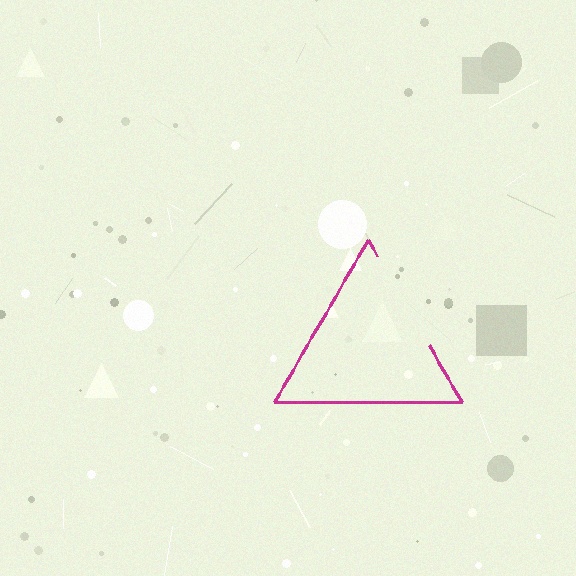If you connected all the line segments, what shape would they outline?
They would outline a triangle.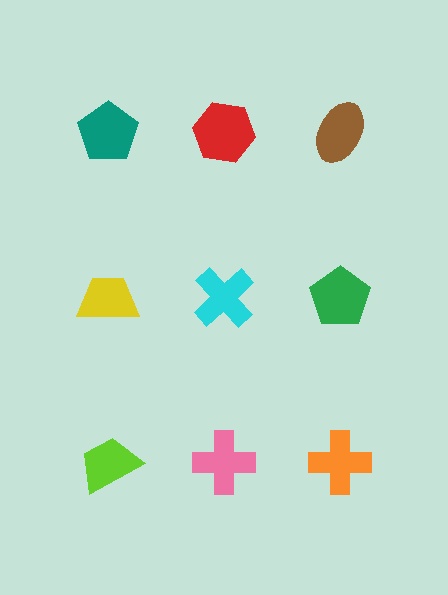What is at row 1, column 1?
A teal pentagon.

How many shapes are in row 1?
3 shapes.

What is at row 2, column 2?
A cyan cross.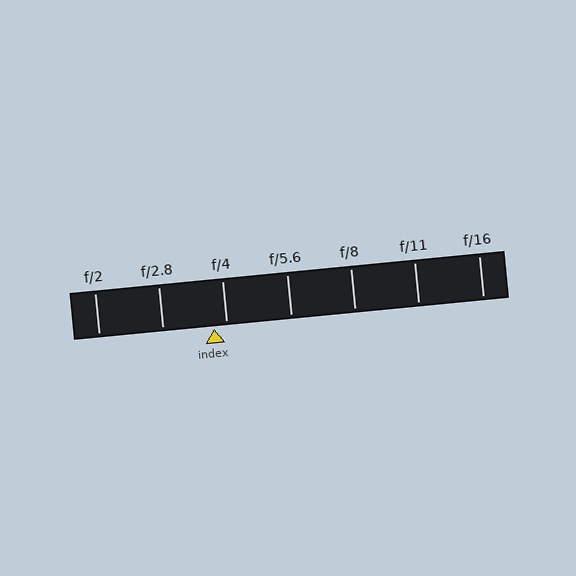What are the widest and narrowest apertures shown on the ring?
The widest aperture shown is f/2 and the narrowest is f/16.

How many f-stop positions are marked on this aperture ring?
There are 7 f-stop positions marked.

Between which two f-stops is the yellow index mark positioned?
The index mark is between f/2.8 and f/4.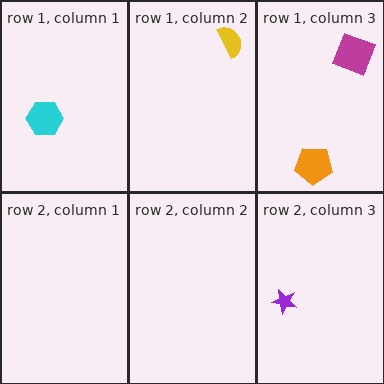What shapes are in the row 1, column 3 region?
The orange pentagon, the magenta square.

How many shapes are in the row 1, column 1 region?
1.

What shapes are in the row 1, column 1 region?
The cyan hexagon.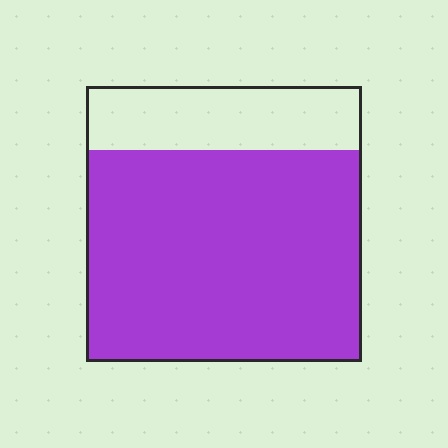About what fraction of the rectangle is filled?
About three quarters (3/4).